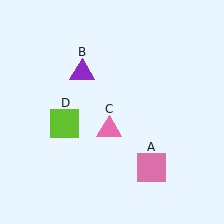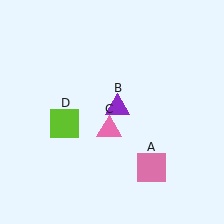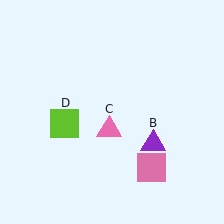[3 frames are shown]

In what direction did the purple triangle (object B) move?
The purple triangle (object B) moved down and to the right.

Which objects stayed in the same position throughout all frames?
Pink square (object A) and pink triangle (object C) and lime square (object D) remained stationary.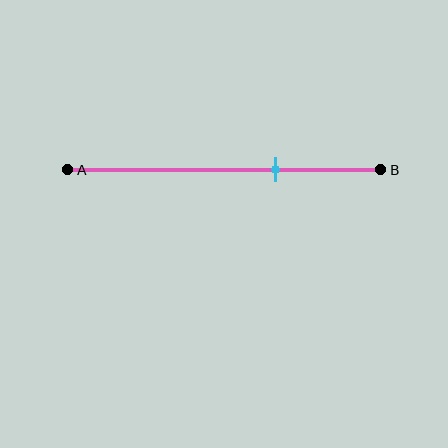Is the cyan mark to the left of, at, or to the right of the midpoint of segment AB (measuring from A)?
The cyan mark is to the right of the midpoint of segment AB.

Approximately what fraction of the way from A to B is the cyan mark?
The cyan mark is approximately 65% of the way from A to B.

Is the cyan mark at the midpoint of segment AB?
No, the mark is at about 65% from A, not at the 50% midpoint.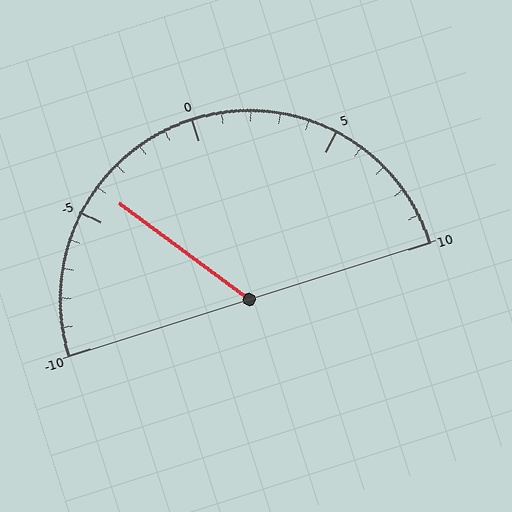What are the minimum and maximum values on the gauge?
The gauge ranges from -10 to 10.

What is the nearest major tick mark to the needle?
The nearest major tick mark is -5.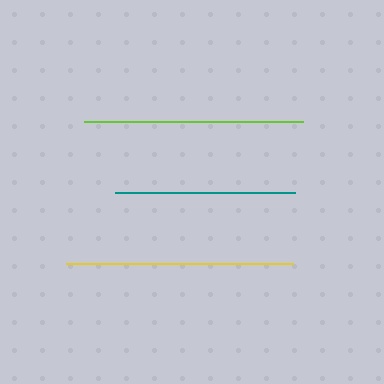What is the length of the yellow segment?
The yellow segment is approximately 227 pixels long.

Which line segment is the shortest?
The teal line is the shortest at approximately 180 pixels.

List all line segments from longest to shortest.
From longest to shortest: yellow, lime, teal.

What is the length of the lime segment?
The lime segment is approximately 219 pixels long.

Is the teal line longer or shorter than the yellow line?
The yellow line is longer than the teal line.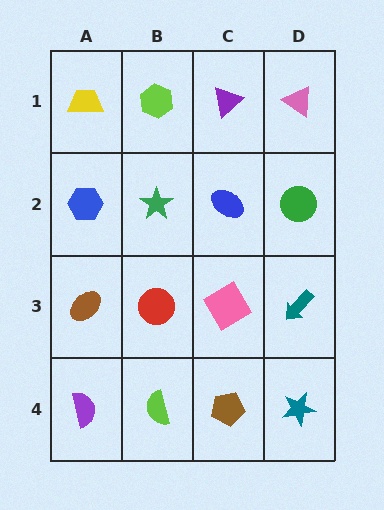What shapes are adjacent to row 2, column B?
A lime hexagon (row 1, column B), a red circle (row 3, column B), a blue hexagon (row 2, column A), a blue ellipse (row 2, column C).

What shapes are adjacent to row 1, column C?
A blue ellipse (row 2, column C), a lime hexagon (row 1, column B), a pink triangle (row 1, column D).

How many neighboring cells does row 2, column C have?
4.